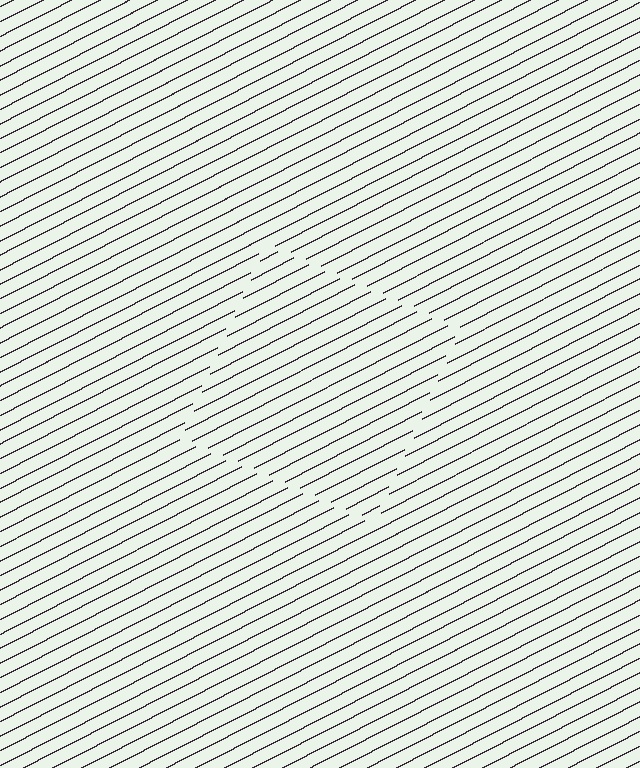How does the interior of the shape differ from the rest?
The interior of the shape contains the same grating, shifted by half a period — the contour is defined by the phase discontinuity where line-ends from the inner and outer gratings abut.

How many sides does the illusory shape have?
4 sides — the line-ends trace a square.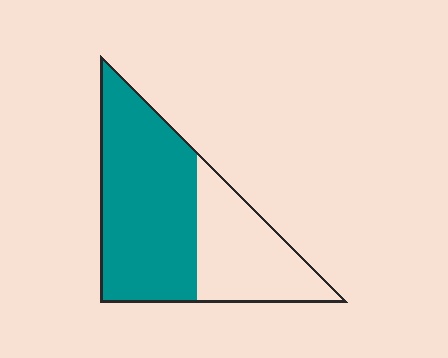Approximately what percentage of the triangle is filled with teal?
Approximately 65%.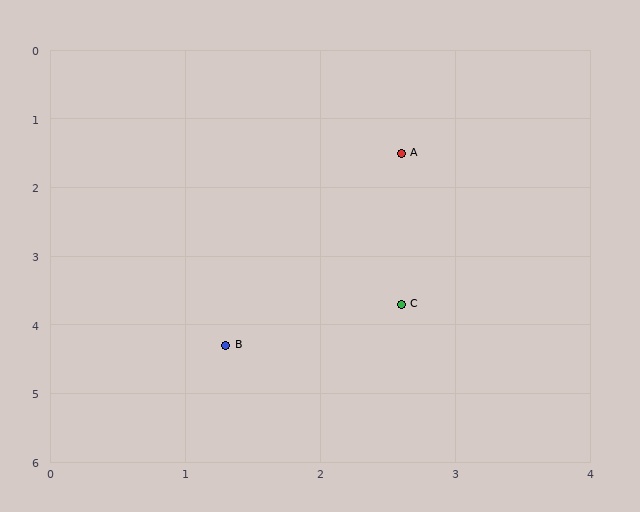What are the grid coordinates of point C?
Point C is at approximately (2.6, 3.7).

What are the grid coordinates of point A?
Point A is at approximately (2.6, 1.5).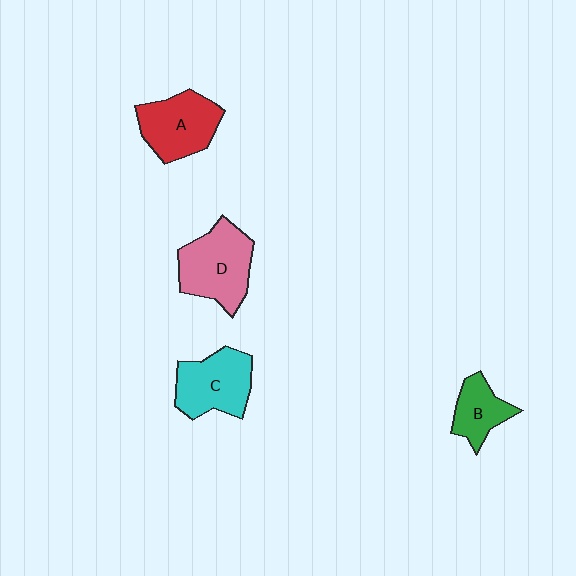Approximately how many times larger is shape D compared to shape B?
Approximately 1.8 times.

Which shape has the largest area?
Shape D (pink).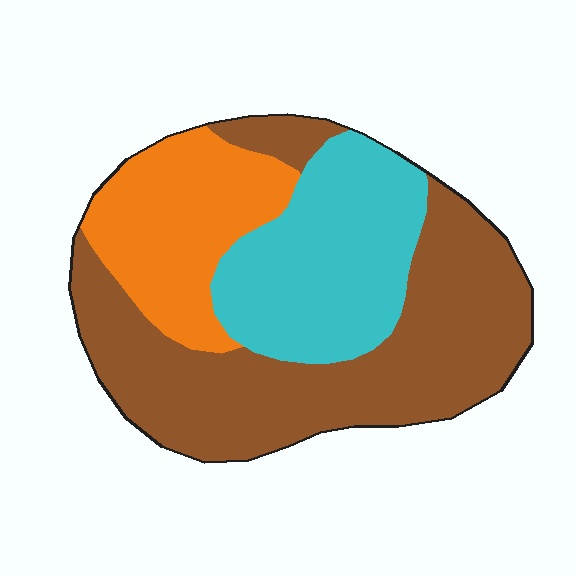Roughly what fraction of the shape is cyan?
Cyan covers about 30% of the shape.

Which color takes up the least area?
Orange, at roughly 25%.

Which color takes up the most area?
Brown, at roughly 50%.